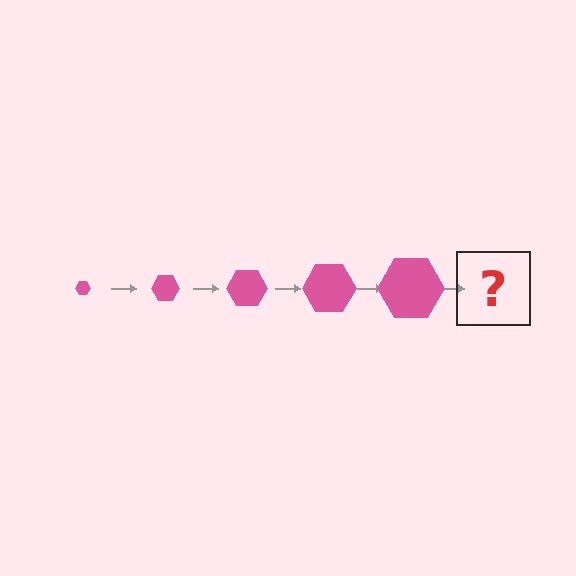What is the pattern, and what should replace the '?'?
The pattern is that the hexagon gets progressively larger each step. The '?' should be a pink hexagon, larger than the previous one.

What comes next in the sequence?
The next element should be a pink hexagon, larger than the previous one.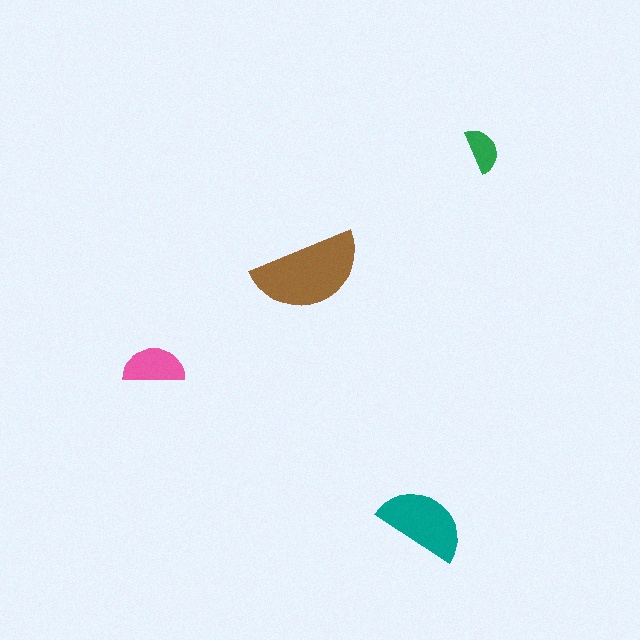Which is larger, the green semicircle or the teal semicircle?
The teal one.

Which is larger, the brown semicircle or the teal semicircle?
The brown one.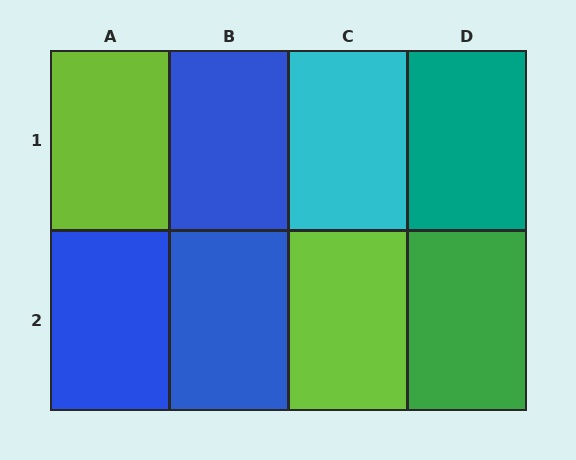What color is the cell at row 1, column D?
Teal.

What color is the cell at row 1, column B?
Blue.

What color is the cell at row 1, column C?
Cyan.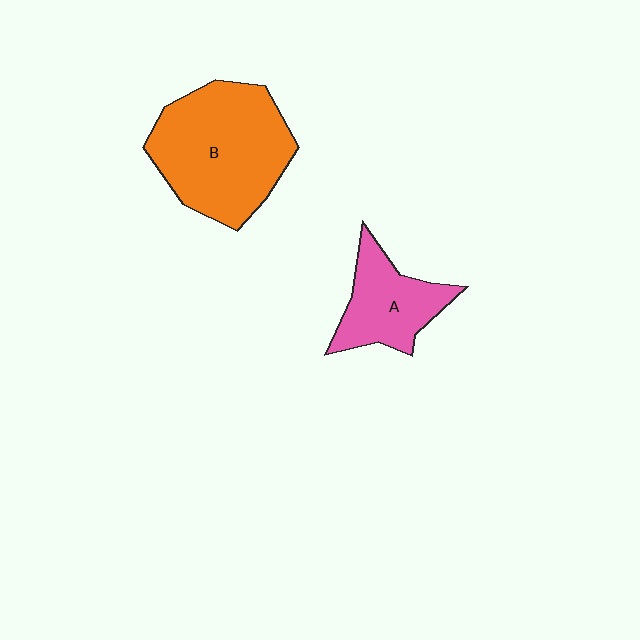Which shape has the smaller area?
Shape A (pink).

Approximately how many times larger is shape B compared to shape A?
Approximately 1.9 times.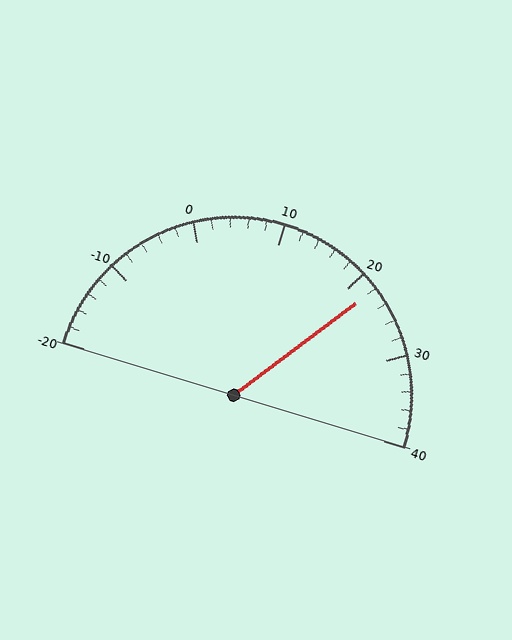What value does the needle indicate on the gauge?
The needle indicates approximately 22.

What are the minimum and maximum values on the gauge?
The gauge ranges from -20 to 40.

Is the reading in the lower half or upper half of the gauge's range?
The reading is in the upper half of the range (-20 to 40).